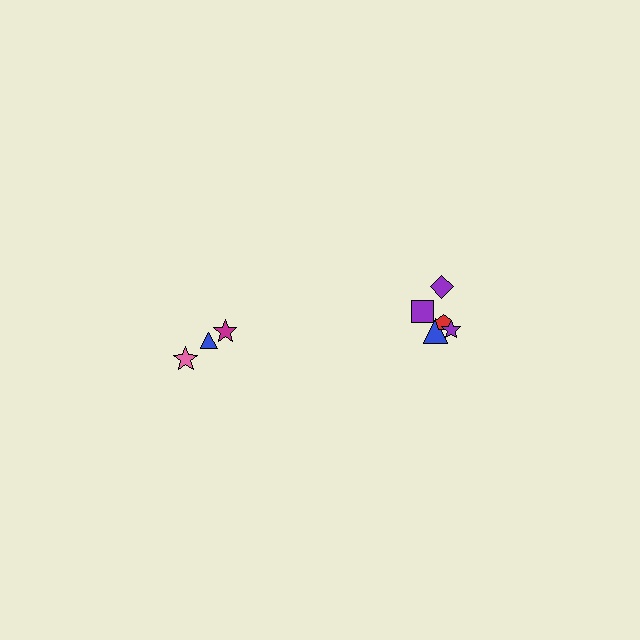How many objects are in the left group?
There are 3 objects.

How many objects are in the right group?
There are 5 objects.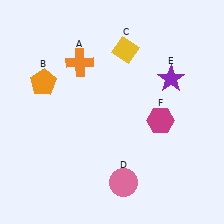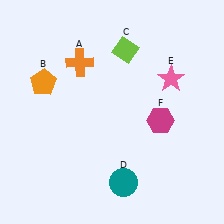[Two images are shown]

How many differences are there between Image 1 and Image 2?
There are 3 differences between the two images.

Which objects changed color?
C changed from yellow to lime. D changed from pink to teal. E changed from purple to pink.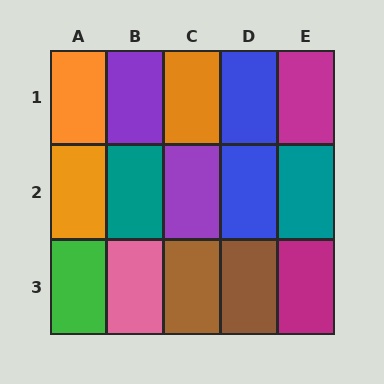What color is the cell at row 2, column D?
Blue.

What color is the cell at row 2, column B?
Teal.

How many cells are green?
1 cell is green.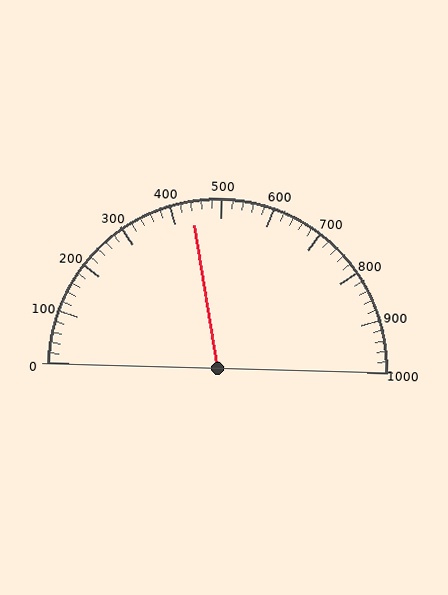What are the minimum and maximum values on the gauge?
The gauge ranges from 0 to 1000.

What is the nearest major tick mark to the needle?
The nearest major tick mark is 400.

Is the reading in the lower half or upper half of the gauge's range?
The reading is in the lower half of the range (0 to 1000).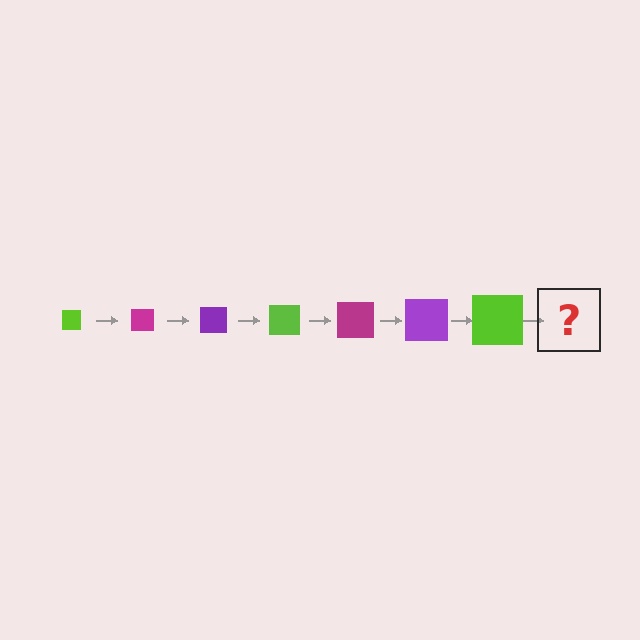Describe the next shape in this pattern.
It should be a magenta square, larger than the previous one.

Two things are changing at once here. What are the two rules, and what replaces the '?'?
The two rules are that the square grows larger each step and the color cycles through lime, magenta, and purple. The '?' should be a magenta square, larger than the previous one.